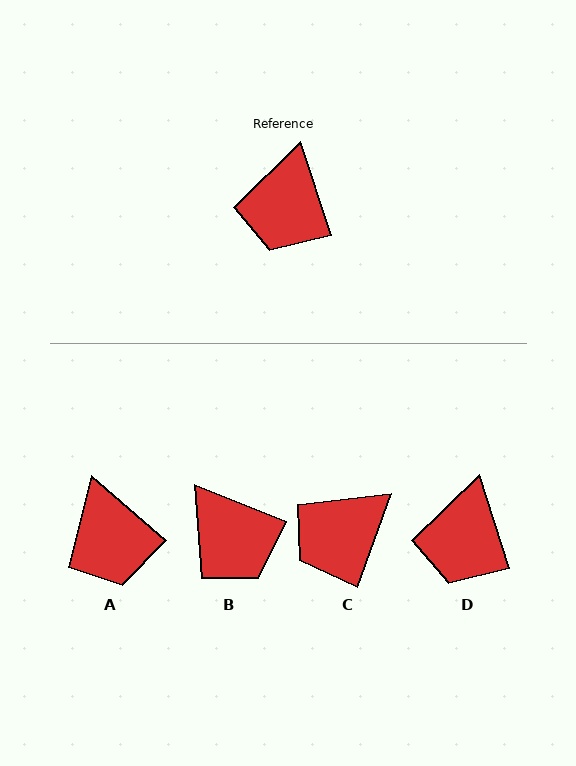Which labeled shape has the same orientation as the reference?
D.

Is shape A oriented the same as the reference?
No, it is off by about 32 degrees.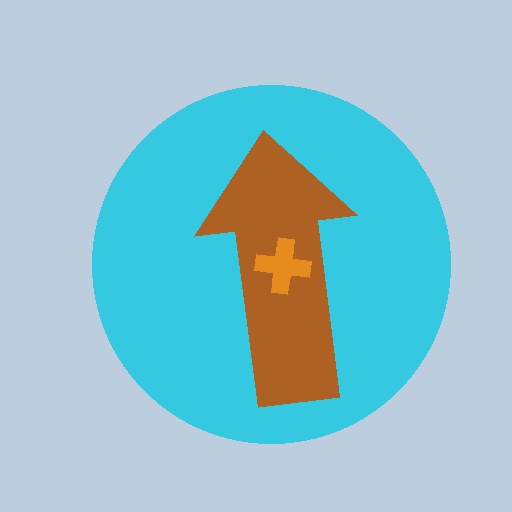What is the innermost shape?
The orange cross.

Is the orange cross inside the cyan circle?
Yes.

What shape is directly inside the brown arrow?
The orange cross.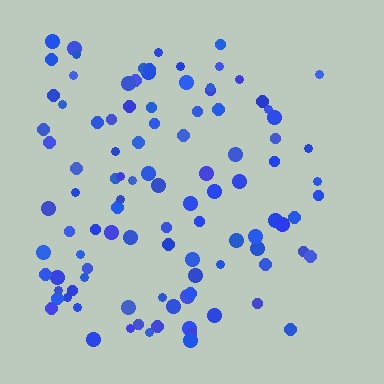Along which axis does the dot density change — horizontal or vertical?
Horizontal.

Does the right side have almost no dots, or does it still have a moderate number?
Still a moderate number, just noticeably fewer than the left.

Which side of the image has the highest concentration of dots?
The left.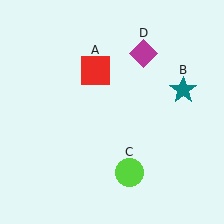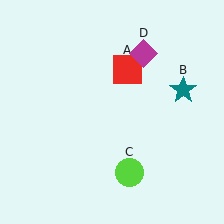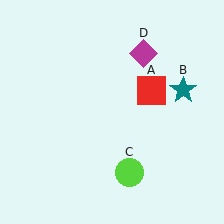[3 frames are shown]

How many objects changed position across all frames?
1 object changed position: red square (object A).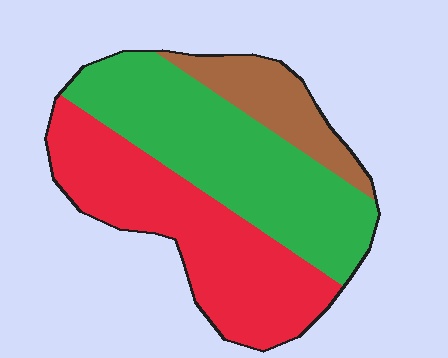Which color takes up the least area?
Brown, at roughly 15%.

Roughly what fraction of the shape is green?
Green takes up about two fifths (2/5) of the shape.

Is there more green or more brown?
Green.